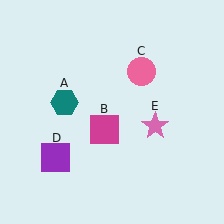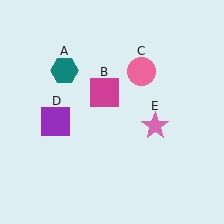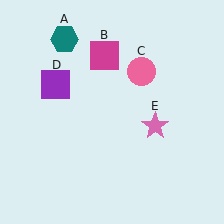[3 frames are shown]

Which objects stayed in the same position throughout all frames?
Pink circle (object C) and pink star (object E) remained stationary.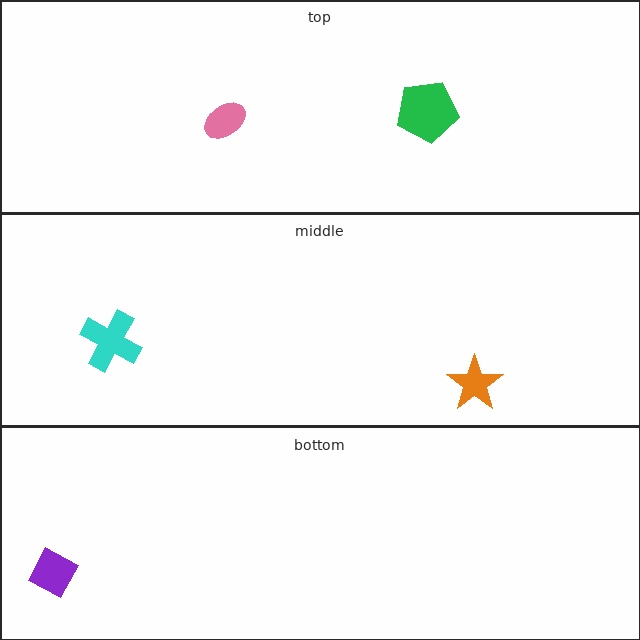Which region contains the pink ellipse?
The top region.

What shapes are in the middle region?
The orange star, the cyan cross.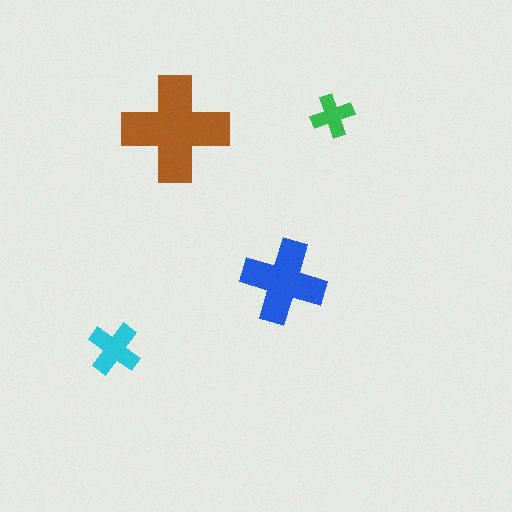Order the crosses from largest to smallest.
the brown one, the blue one, the cyan one, the green one.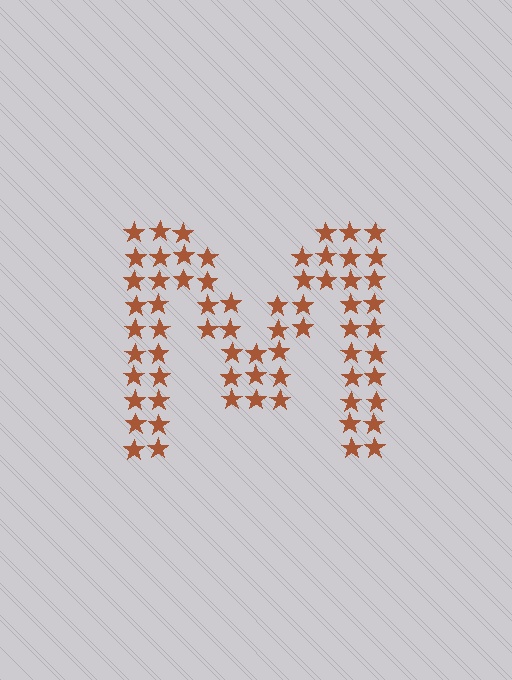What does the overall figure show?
The overall figure shows the letter M.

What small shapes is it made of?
It is made of small stars.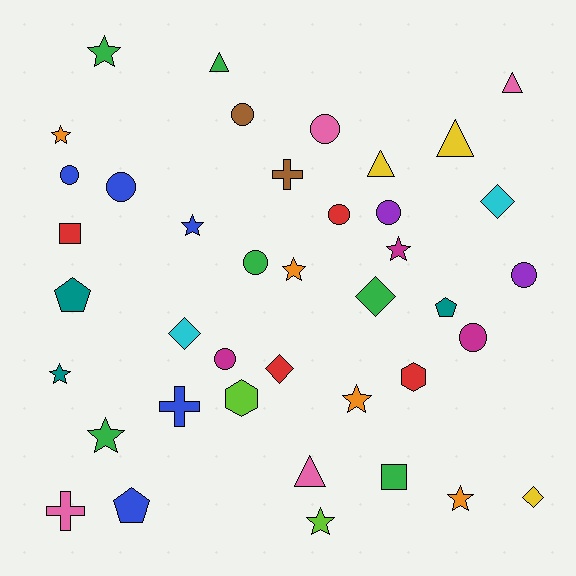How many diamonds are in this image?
There are 5 diamonds.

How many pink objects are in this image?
There are 4 pink objects.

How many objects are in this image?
There are 40 objects.